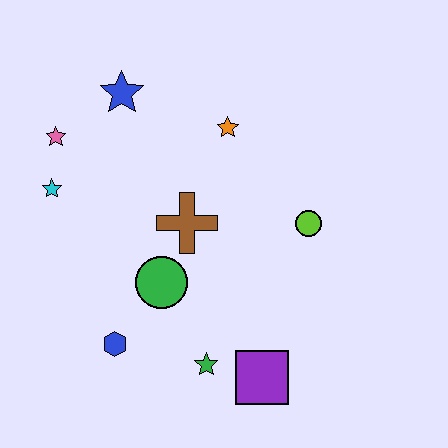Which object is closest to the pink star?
The cyan star is closest to the pink star.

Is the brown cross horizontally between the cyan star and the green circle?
No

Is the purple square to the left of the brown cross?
No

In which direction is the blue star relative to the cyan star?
The blue star is above the cyan star.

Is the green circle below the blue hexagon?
No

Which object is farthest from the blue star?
The purple square is farthest from the blue star.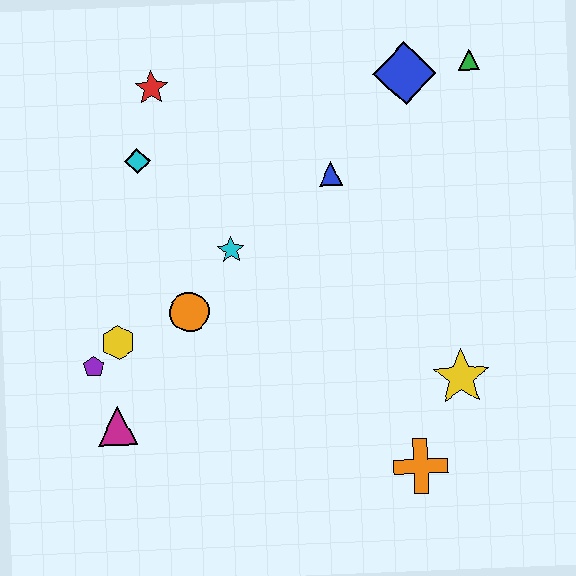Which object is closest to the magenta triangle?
The purple pentagon is closest to the magenta triangle.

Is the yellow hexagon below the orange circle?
Yes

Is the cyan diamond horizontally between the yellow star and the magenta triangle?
Yes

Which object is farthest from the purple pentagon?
The green triangle is farthest from the purple pentagon.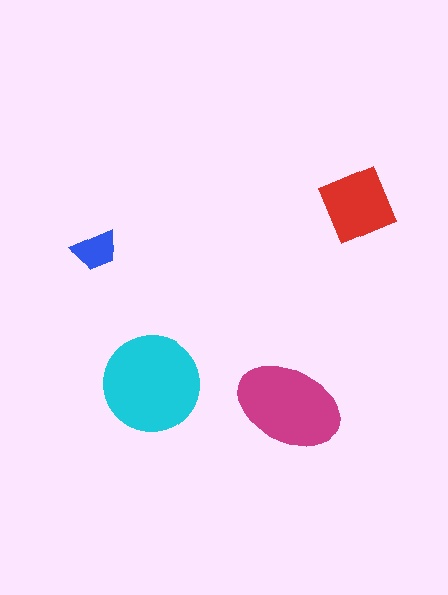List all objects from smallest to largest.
The blue trapezoid, the red diamond, the magenta ellipse, the cyan circle.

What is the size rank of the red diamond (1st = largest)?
3rd.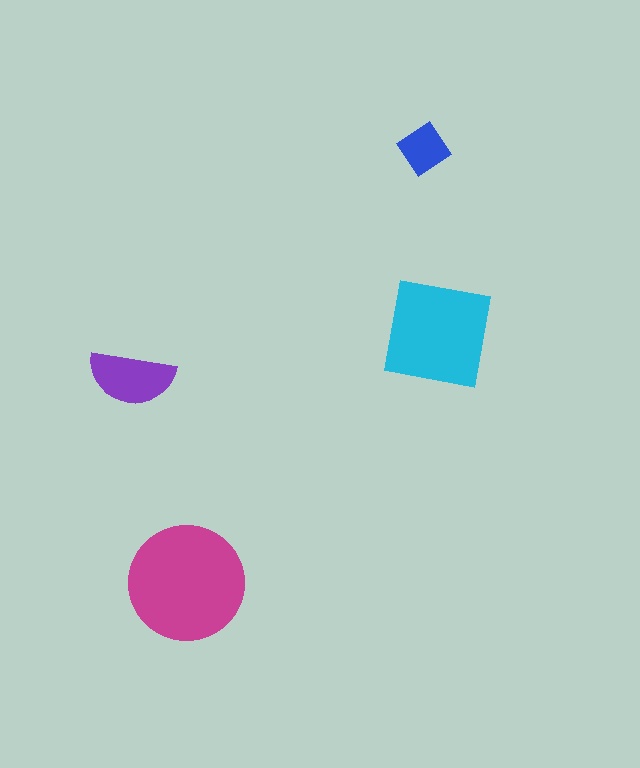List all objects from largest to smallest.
The magenta circle, the cyan square, the purple semicircle, the blue diamond.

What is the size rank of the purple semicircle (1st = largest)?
3rd.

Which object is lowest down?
The magenta circle is bottommost.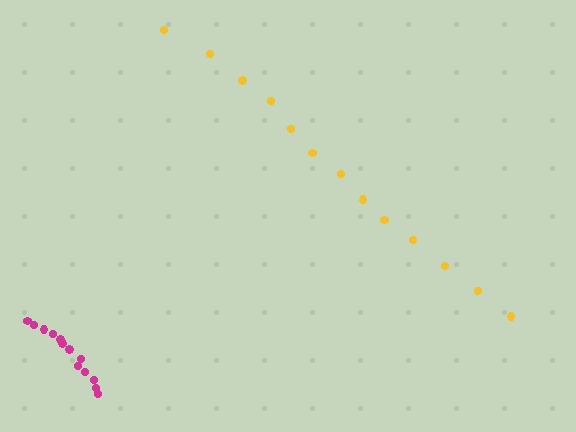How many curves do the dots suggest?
There are 2 distinct paths.